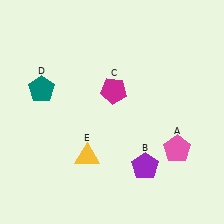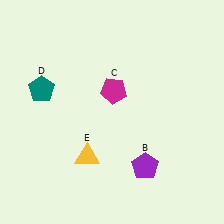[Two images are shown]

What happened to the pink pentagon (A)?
The pink pentagon (A) was removed in Image 2. It was in the bottom-right area of Image 1.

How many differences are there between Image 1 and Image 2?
There is 1 difference between the two images.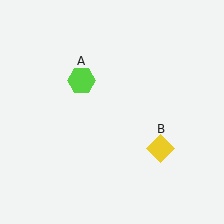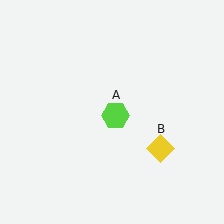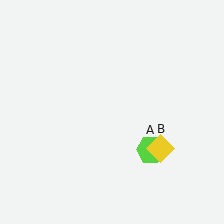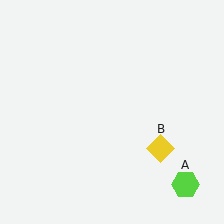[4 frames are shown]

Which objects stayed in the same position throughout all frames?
Yellow diamond (object B) remained stationary.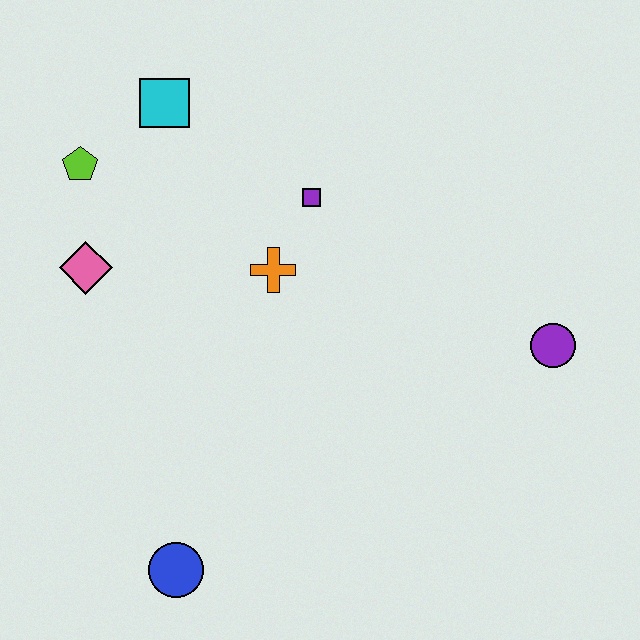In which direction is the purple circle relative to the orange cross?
The purple circle is to the right of the orange cross.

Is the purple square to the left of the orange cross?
No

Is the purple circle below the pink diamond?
Yes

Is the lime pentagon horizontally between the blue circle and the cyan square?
No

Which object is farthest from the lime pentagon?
The purple circle is farthest from the lime pentagon.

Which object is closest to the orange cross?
The purple square is closest to the orange cross.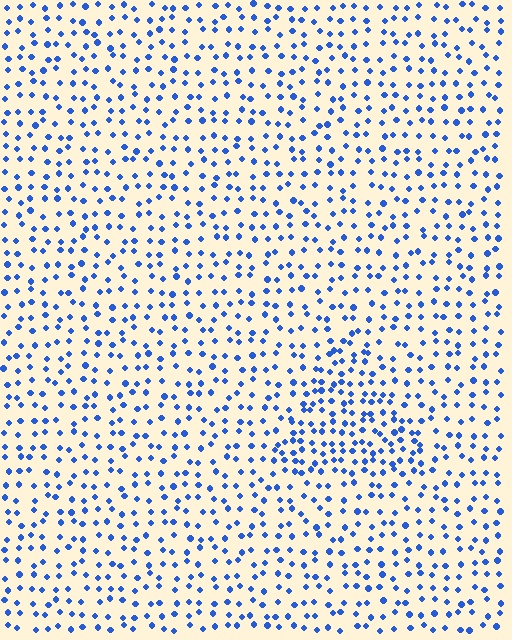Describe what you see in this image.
The image contains small blue elements arranged at two different densities. A triangle-shaped region is visible where the elements are more densely packed than the surrounding area.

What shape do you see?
I see a triangle.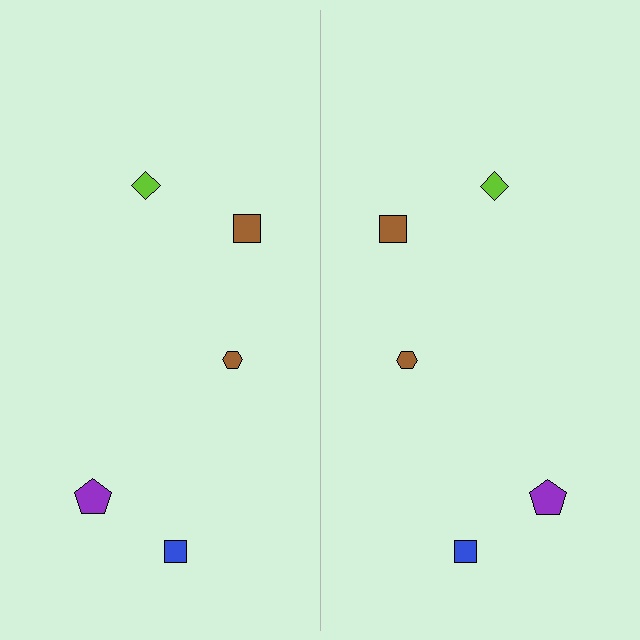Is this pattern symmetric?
Yes, this pattern has bilateral (reflection) symmetry.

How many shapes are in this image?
There are 10 shapes in this image.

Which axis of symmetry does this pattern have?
The pattern has a vertical axis of symmetry running through the center of the image.